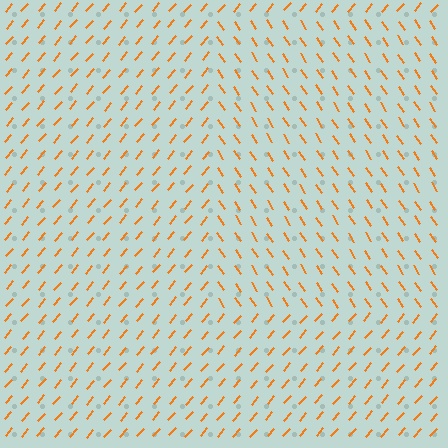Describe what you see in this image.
The image is filled with small orange line segments. A rectangle region in the image has lines oriented differently from the surrounding lines, creating a visible texture boundary.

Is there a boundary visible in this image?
Yes, there is a texture boundary formed by a change in line orientation.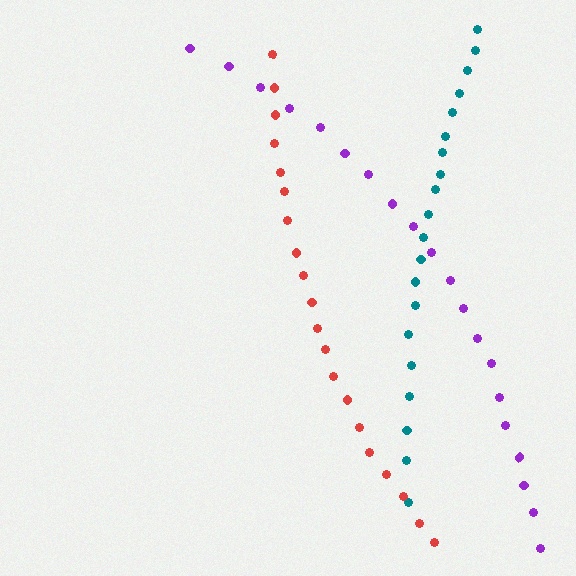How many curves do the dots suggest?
There are 3 distinct paths.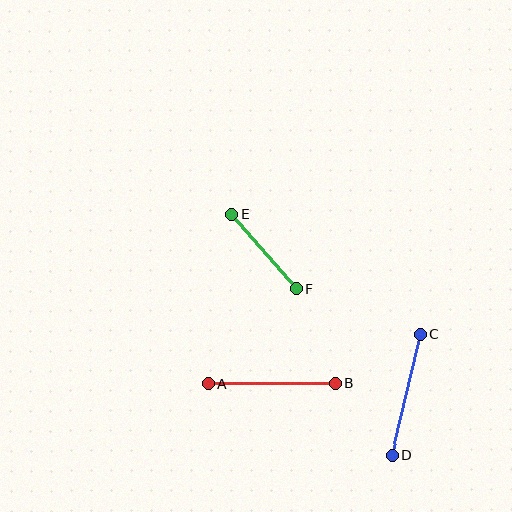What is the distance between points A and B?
The distance is approximately 127 pixels.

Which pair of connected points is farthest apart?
Points A and B are farthest apart.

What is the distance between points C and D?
The distance is approximately 124 pixels.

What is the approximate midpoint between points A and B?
The midpoint is at approximately (272, 383) pixels.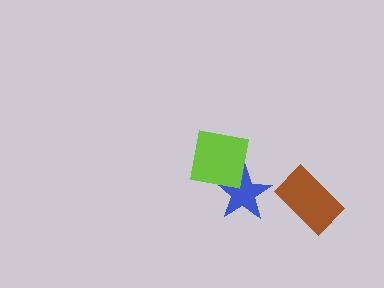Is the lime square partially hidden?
No, no other shape covers it.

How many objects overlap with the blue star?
1 object overlaps with the blue star.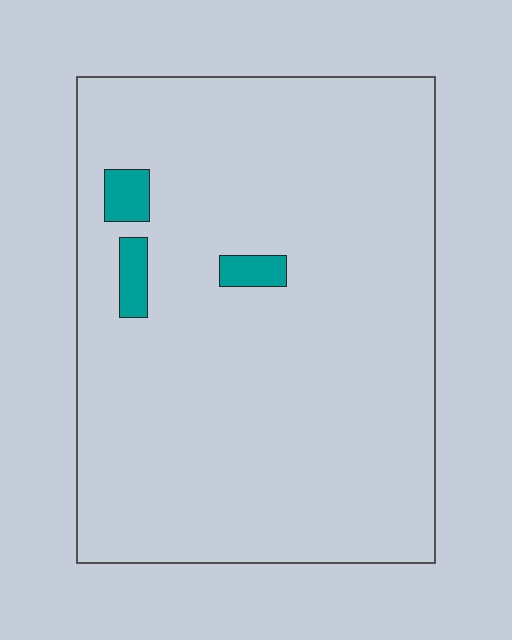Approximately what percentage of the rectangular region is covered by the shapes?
Approximately 5%.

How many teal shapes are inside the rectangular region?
3.